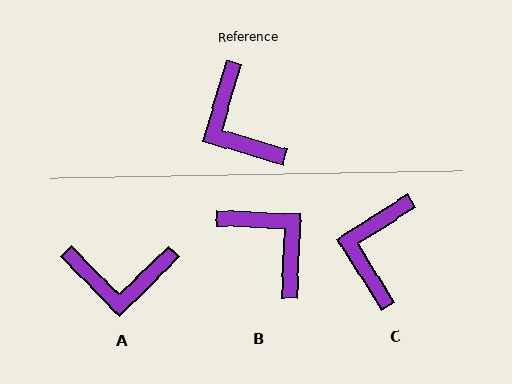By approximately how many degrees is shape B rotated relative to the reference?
Approximately 166 degrees clockwise.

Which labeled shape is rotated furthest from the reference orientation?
B, about 166 degrees away.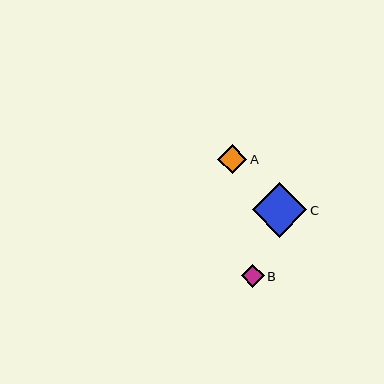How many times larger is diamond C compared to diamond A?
Diamond C is approximately 1.9 times the size of diamond A.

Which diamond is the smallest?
Diamond B is the smallest with a size of approximately 23 pixels.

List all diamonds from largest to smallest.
From largest to smallest: C, A, B.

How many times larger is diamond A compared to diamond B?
Diamond A is approximately 1.3 times the size of diamond B.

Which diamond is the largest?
Diamond C is the largest with a size of approximately 54 pixels.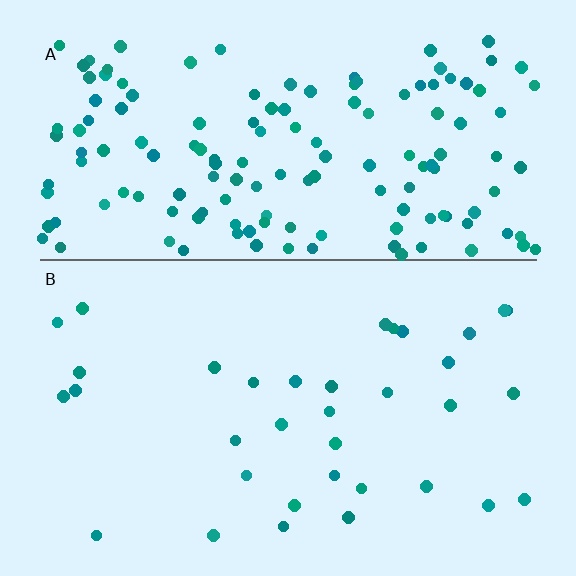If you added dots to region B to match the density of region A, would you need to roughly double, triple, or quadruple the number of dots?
Approximately quadruple.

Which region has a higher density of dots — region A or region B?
A (the top).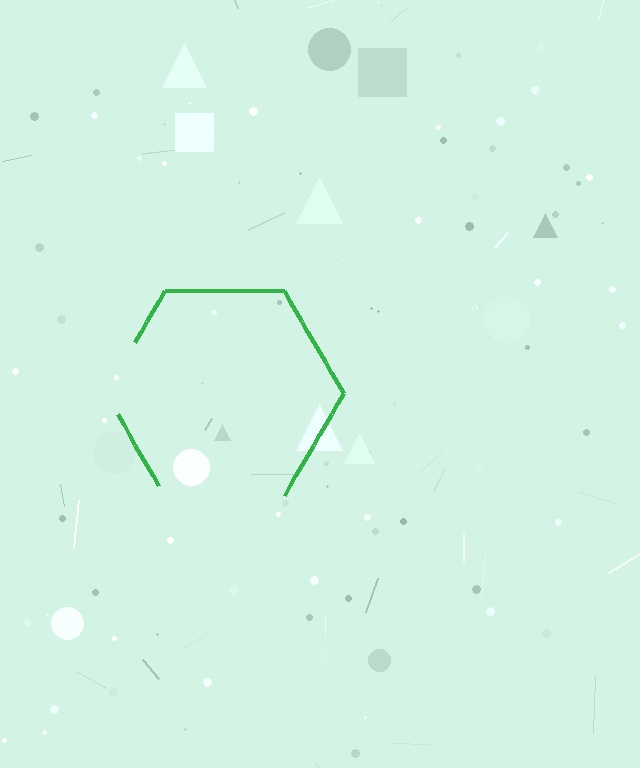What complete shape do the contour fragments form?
The contour fragments form a hexagon.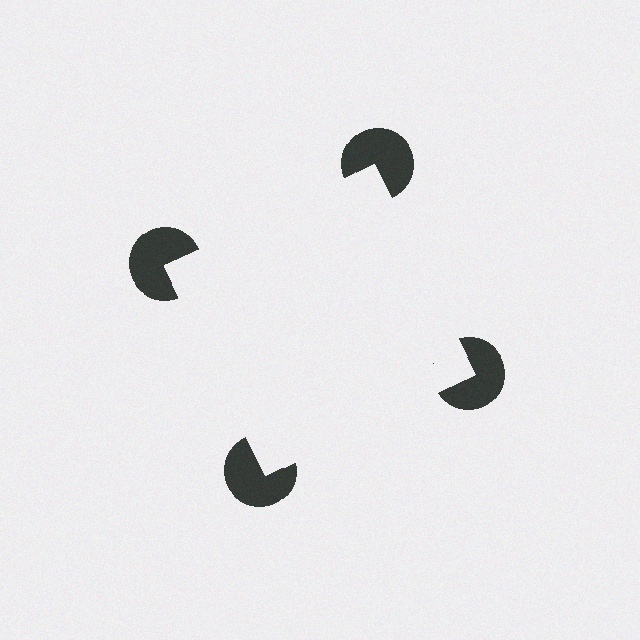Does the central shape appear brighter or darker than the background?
It typically appears slightly brighter than the background, even though no actual brightness change is drawn.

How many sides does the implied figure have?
4 sides.